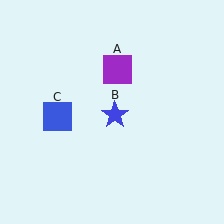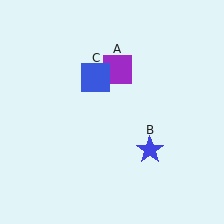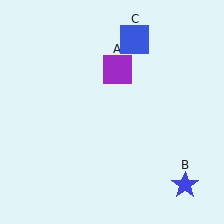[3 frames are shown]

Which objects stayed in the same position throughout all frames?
Purple square (object A) remained stationary.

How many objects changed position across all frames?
2 objects changed position: blue star (object B), blue square (object C).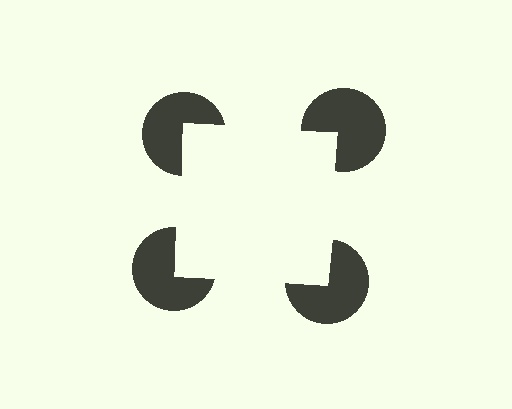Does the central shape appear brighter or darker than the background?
It typically appears slightly brighter than the background, even though no actual brightness change is drawn.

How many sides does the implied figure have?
4 sides.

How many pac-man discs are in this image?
There are 4 — one at each vertex of the illusory square.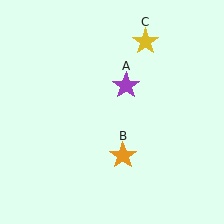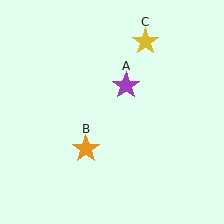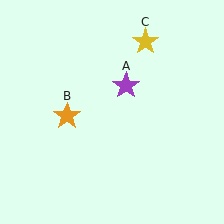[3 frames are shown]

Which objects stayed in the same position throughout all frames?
Purple star (object A) and yellow star (object C) remained stationary.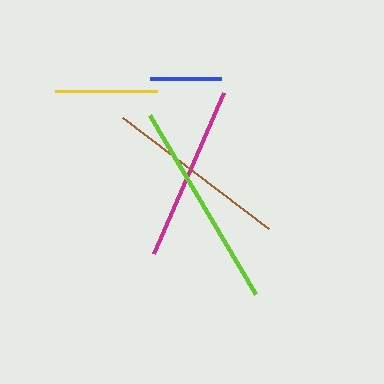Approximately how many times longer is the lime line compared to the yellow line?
The lime line is approximately 2.0 times the length of the yellow line.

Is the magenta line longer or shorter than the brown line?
The brown line is longer than the magenta line.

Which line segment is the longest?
The lime line is the longest at approximately 208 pixels.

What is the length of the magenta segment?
The magenta segment is approximately 176 pixels long.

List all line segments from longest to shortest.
From longest to shortest: lime, brown, magenta, yellow, blue.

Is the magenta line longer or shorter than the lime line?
The lime line is longer than the magenta line.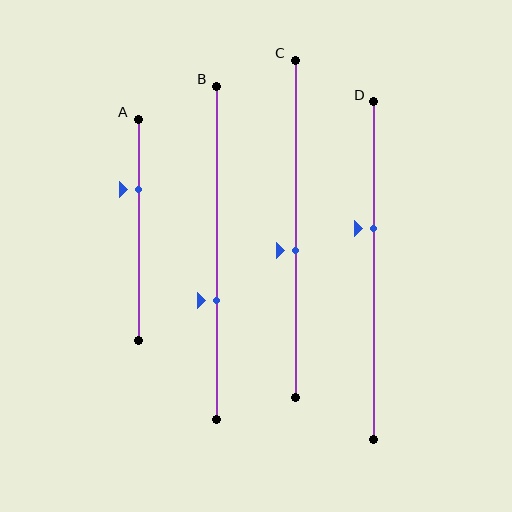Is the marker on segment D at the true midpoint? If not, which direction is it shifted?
No, the marker on segment D is shifted upward by about 13% of the segment length.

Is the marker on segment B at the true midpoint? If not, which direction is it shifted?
No, the marker on segment B is shifted downward by about 14% of the segment length.